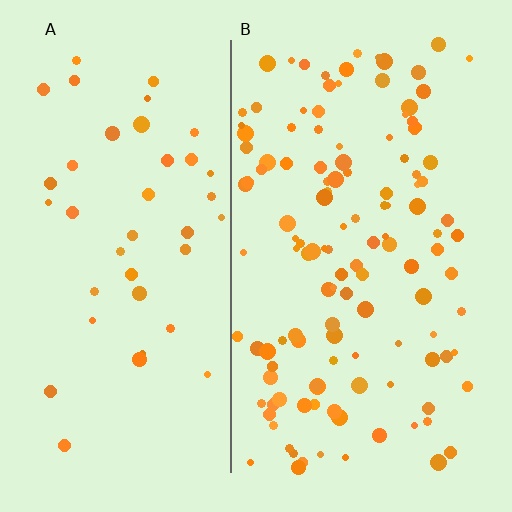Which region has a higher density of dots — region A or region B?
B (the right).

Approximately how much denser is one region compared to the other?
Approximately 3.1× — region B over region A.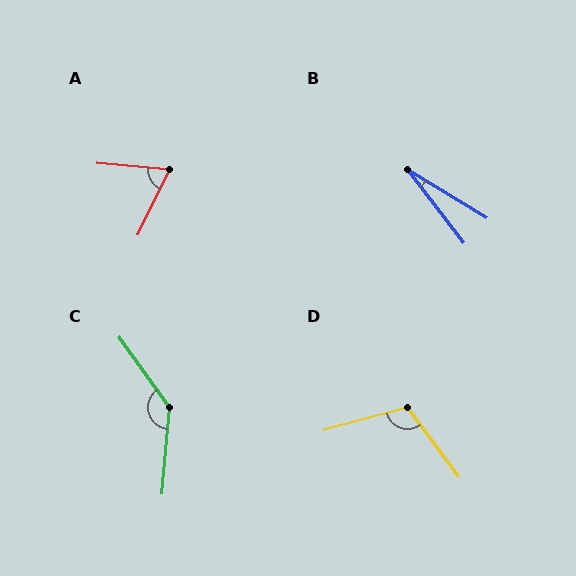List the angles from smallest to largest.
B (21°), A (69°), D (112°), C (139°).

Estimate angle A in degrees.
Approximately 69 degrees.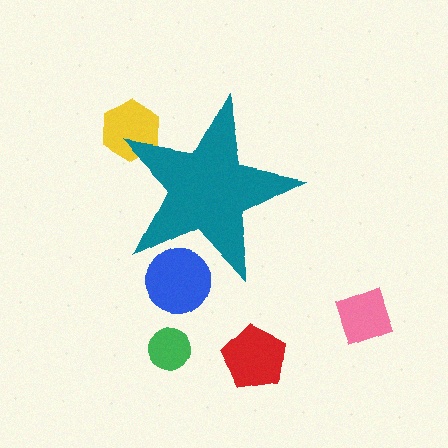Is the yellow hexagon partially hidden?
Yes, the yellow hexagon is partially hidden behind the teal star.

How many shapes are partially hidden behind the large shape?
2 shapes are partially hidden.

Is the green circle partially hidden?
No, the green circle is fully visible.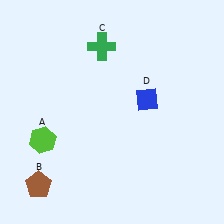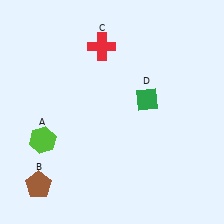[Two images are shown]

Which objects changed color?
C changed from green to red. D changed from blue to green.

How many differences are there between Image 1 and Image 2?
There are 2 differences between the two images.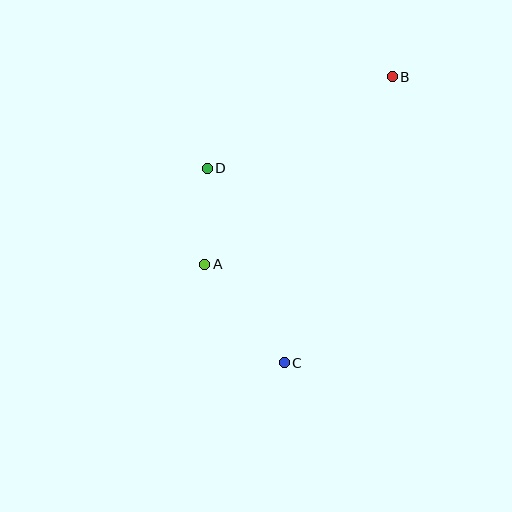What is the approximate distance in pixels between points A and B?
The distance between A and B is approximately 265 pixels.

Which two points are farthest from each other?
Points B and C are farthest from each other.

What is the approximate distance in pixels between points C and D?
The distance between C and D is approximately 209 pixels.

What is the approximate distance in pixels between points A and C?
The distance between A and C is approximately 127 pixels.